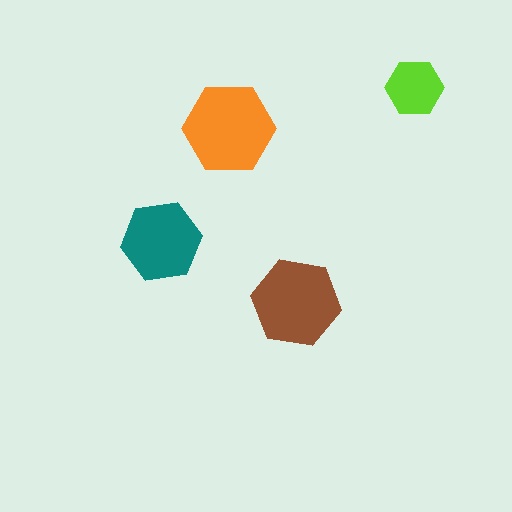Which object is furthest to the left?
The teal hexagon is leftmost.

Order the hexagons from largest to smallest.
the orange one, the brown one, the teal one, the lime one.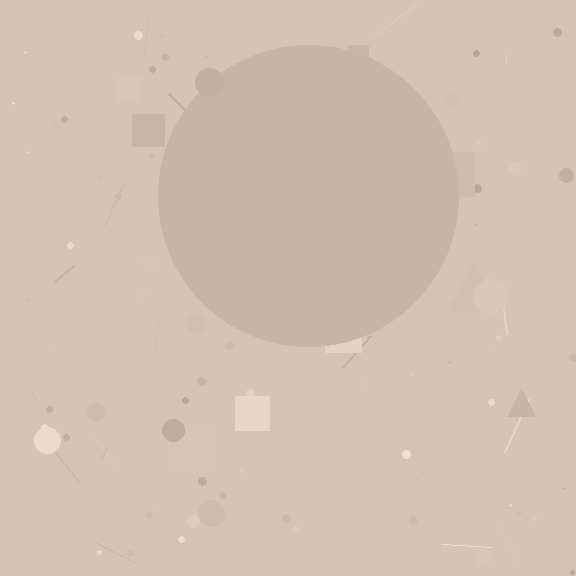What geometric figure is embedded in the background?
A circle is embedded in the background.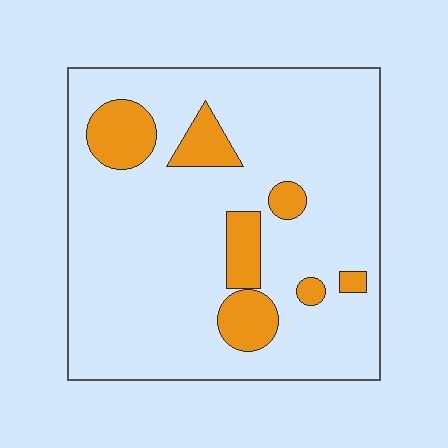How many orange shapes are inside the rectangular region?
7.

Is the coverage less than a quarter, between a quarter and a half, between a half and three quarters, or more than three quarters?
Less than a quarter.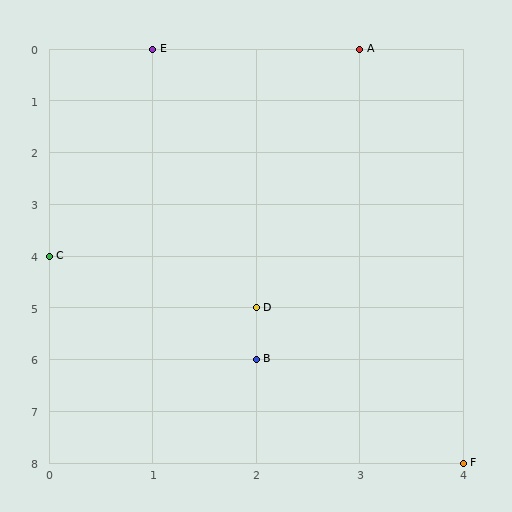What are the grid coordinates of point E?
Point E is at grid coordinates (1, 0).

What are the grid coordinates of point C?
Point C is at grid coordinates (0, 4).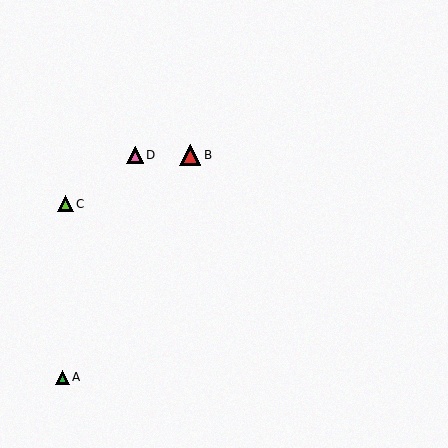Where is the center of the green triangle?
The center of the green triangle is at (62, 377).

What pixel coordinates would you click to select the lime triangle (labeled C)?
Click at (65, 204) to select the lime triangle C.